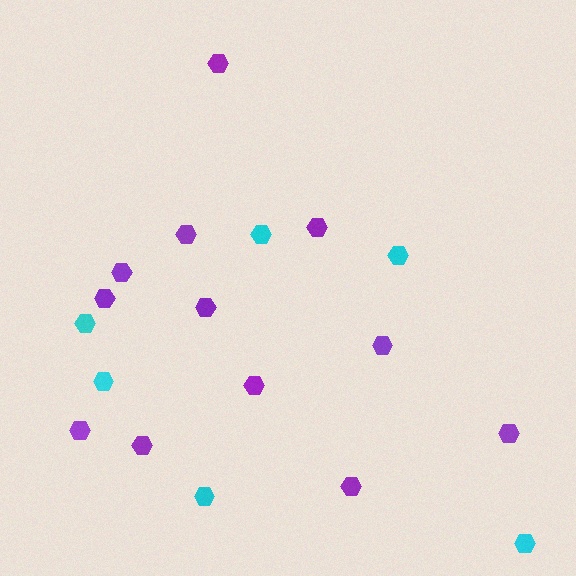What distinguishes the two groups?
There are 2 groups: one group of purple hexagons (12) and one group of cyan hexagons (6).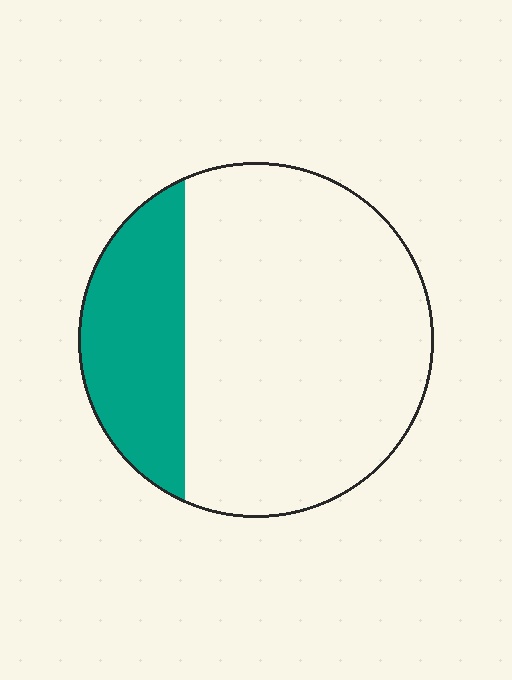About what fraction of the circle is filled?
About one quarter (1/4).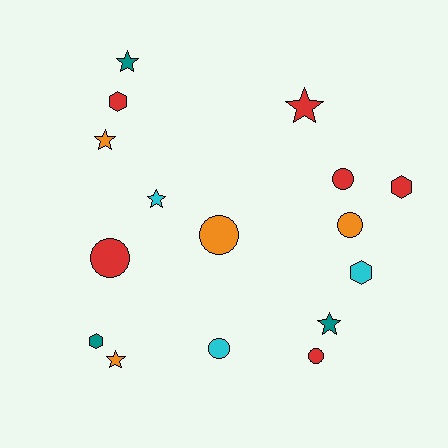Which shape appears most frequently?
Star, with 6 objects.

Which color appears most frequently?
Red, with 6 objects.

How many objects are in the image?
There are 16 objects.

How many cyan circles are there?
There is 1 cyan circle.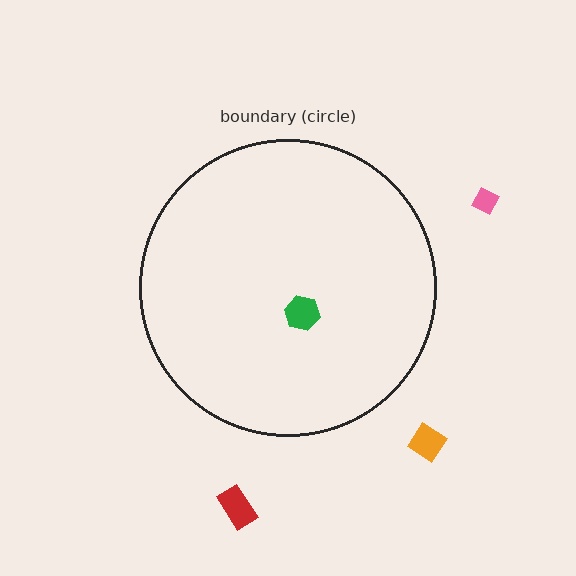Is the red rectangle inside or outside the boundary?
Outside.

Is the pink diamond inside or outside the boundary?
Outside.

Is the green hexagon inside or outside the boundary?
Inside.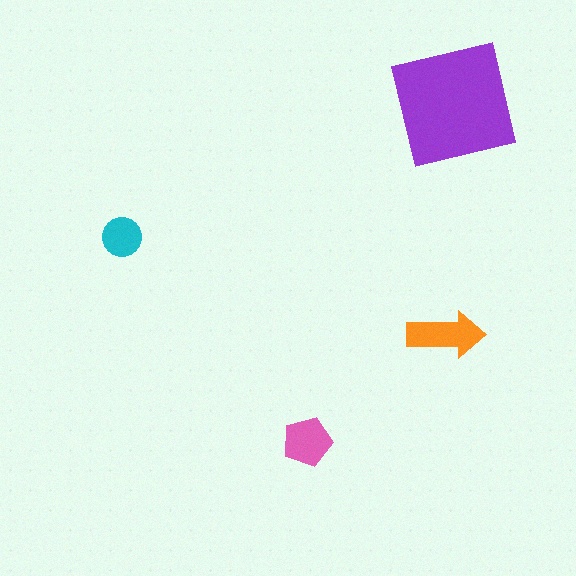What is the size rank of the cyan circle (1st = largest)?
4th.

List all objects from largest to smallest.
The purple square, the orange arrow, the pink pentagon, the cyan circle.